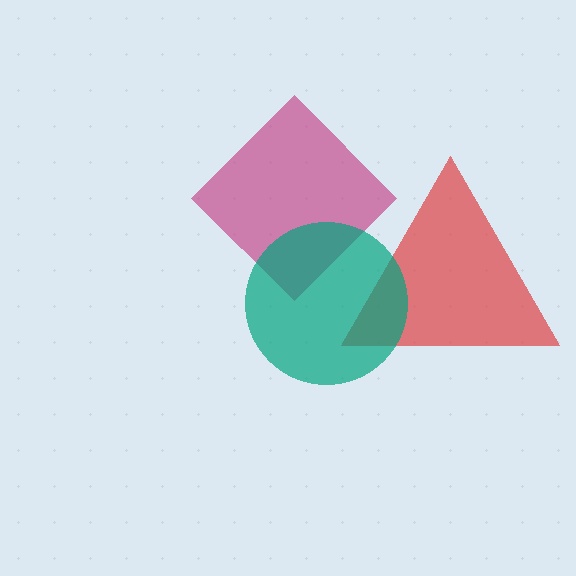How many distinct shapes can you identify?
There are 3 distinct shapes: a magenta diamond, a red triangle, a teal circle.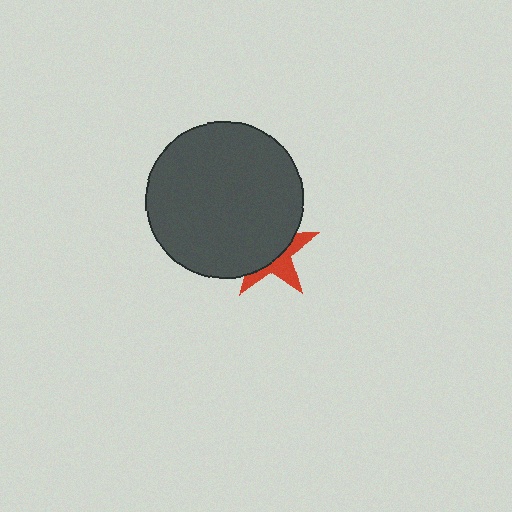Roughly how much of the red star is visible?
A small part of it is visible (roughly 38%).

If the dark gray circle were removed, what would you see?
You would see the complete red star.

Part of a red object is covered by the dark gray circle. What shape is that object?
It is a star.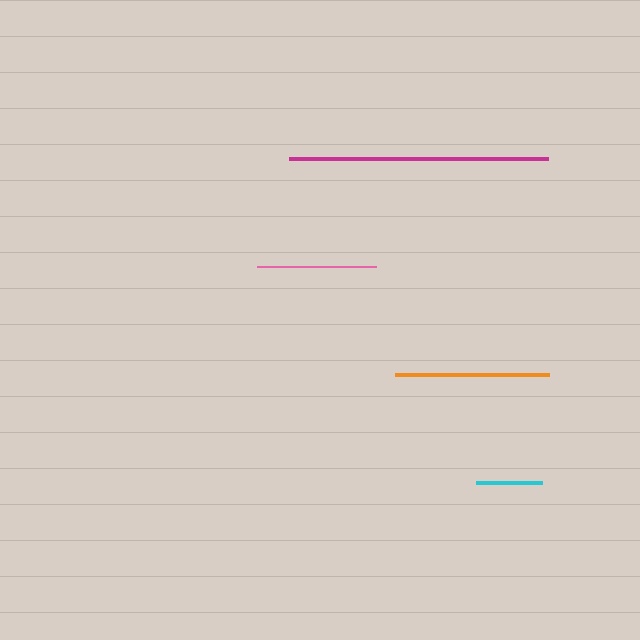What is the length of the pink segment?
The pink segment is approximately 119 pixels long.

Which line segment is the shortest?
The cyan line is the shortest at approximately 66 pixels.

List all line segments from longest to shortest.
From longest to shortest: magenta, orange, pink, cyan.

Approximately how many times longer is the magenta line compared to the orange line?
The magenta line is approximately 1.7 times the length of the orange line.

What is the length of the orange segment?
The orange segment is approximately 154 pixels long.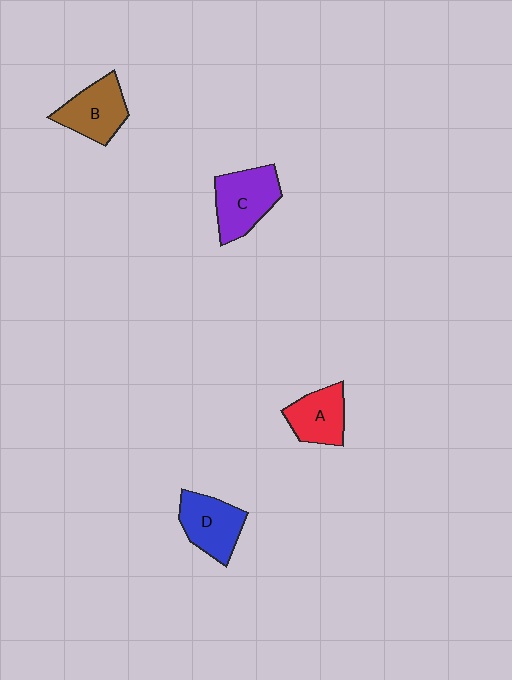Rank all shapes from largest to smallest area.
From largest to smallest: C (purple), D (blue), B (brown), A (red).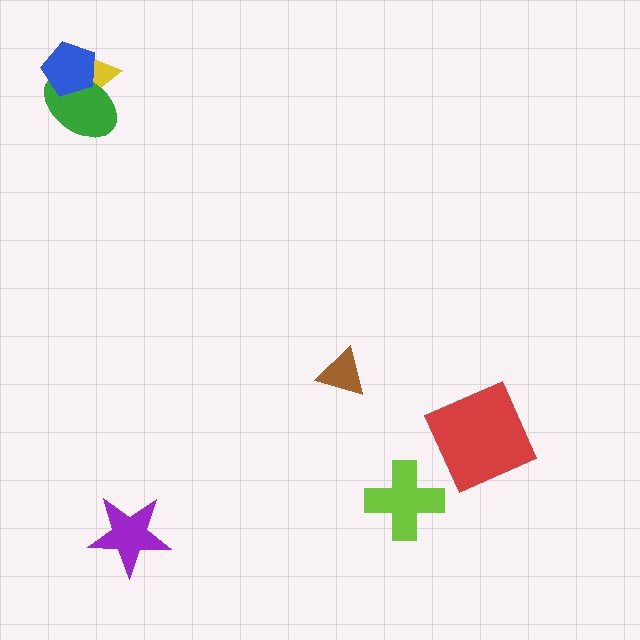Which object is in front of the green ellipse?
The blue pentagon is in front of the green ellipse.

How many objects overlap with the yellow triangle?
2 objects overlap with the yellow triangle.